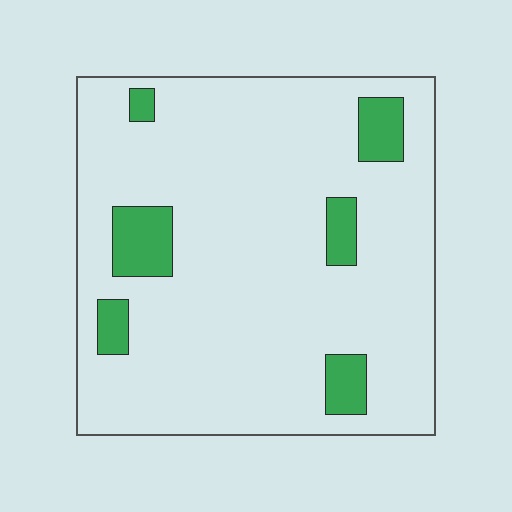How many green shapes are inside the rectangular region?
6.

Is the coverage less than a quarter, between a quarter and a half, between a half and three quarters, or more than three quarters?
Less than a quarter.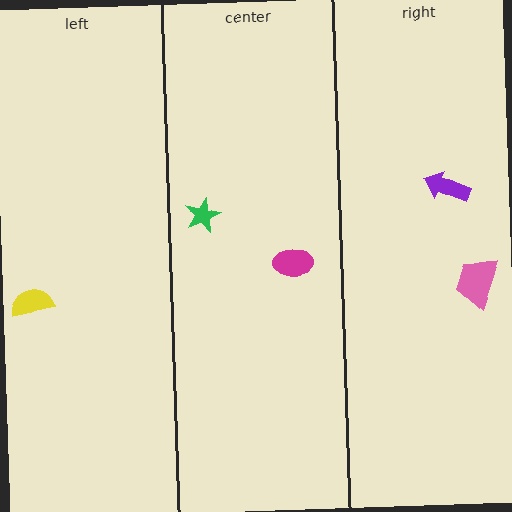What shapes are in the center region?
The magenta ellipse, the green star.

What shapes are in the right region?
The pink trapezoid, the purple arrow.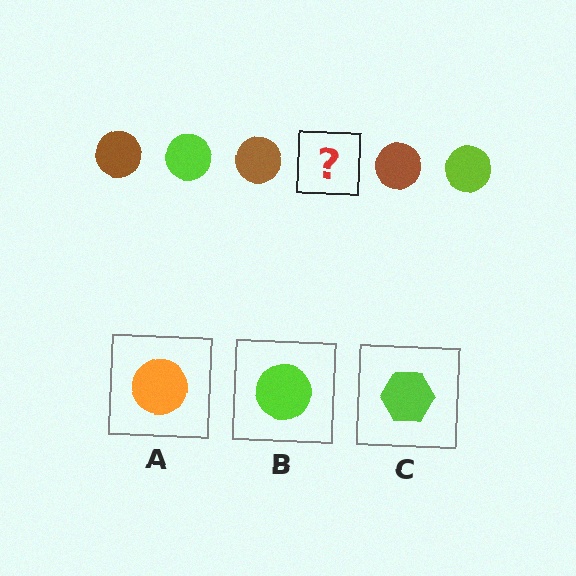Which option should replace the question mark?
Option B.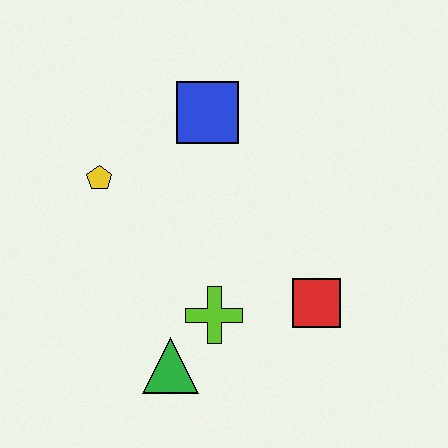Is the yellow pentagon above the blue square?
No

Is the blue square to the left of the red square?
Yes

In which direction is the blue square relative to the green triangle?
The blue square is above the green triangle.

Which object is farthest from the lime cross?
The blue square is farthest from the lime cross.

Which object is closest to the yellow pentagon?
The blue square is closest to the yellow pentagon.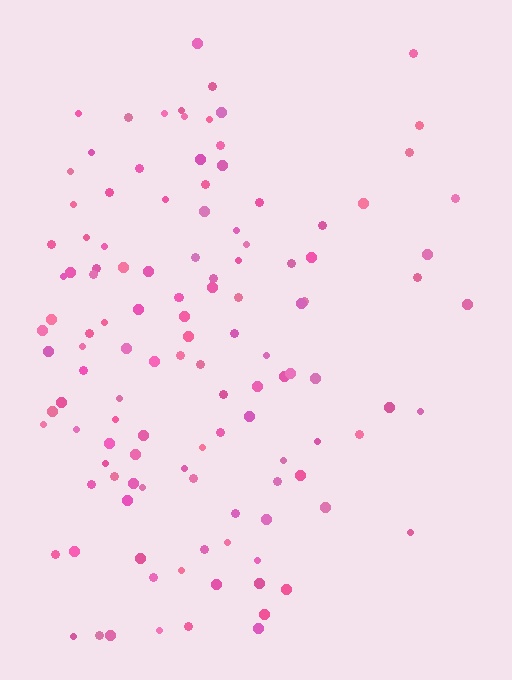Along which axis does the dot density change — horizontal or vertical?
Horizontal.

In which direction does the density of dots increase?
From right to left, with the left side densest.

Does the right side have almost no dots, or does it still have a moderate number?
Still a moderate number, just noticeably fewer than the left.